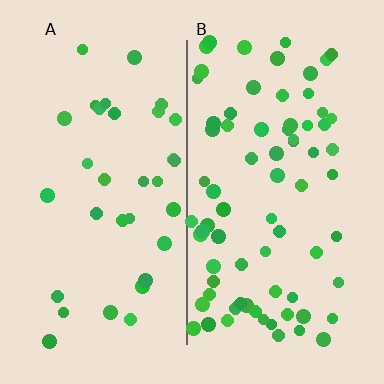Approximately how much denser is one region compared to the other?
Approximately 2.2× — region B over region A.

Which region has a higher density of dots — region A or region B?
B (the right).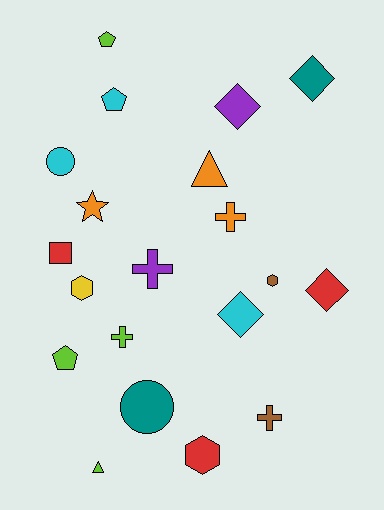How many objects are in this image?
There are 20 objects.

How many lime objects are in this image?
There are 4 lime objects.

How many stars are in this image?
There is 1 star.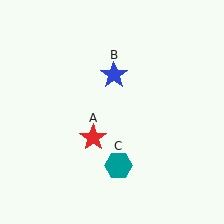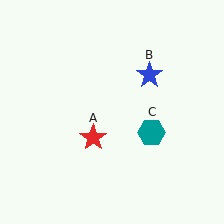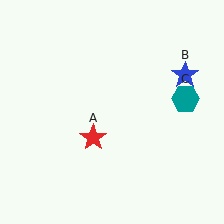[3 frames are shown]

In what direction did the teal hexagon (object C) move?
The teal hexagon (object C) moved up and to the right.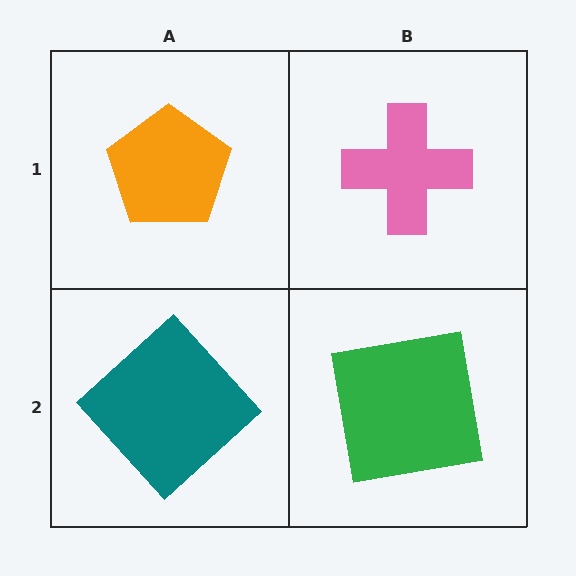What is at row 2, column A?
A teal diamond.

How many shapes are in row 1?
2 shapes.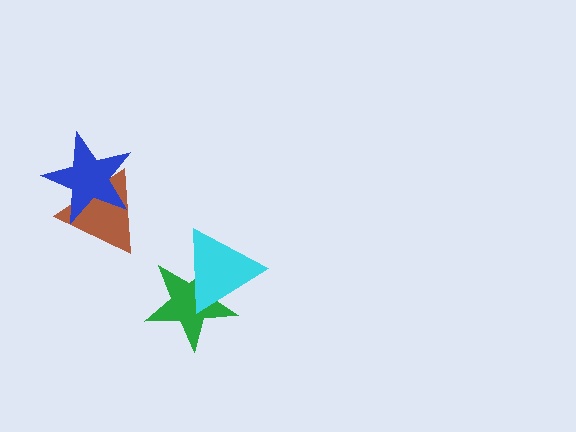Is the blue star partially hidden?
No, no other shape covers it.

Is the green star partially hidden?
Yes, it is partially covered by another shape.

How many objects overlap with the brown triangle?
1 object overlaps with the brown triangle.